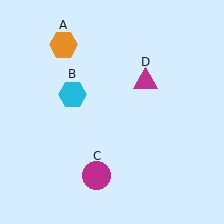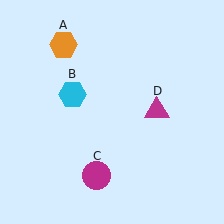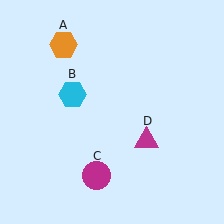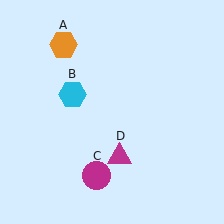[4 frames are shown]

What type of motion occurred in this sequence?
The magenta triangle (object D) rotated clockwise around the center of the scene.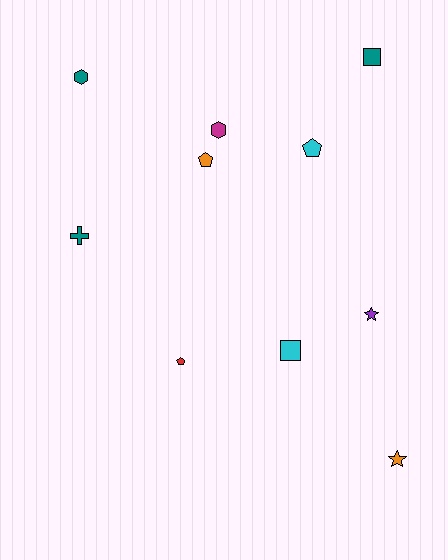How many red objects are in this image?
There is 1 red object.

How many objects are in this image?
There are 10 objects.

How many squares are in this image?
There are 2 squares.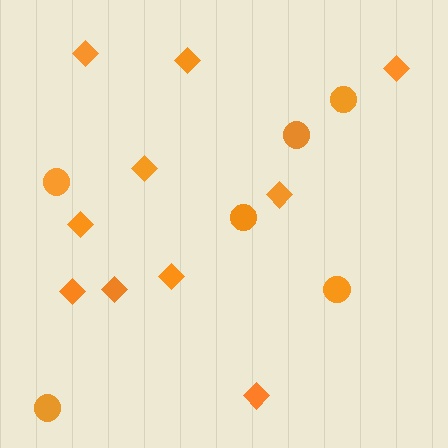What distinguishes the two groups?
There are 2 groups: one group of diamonds (10) and one group of circles (6).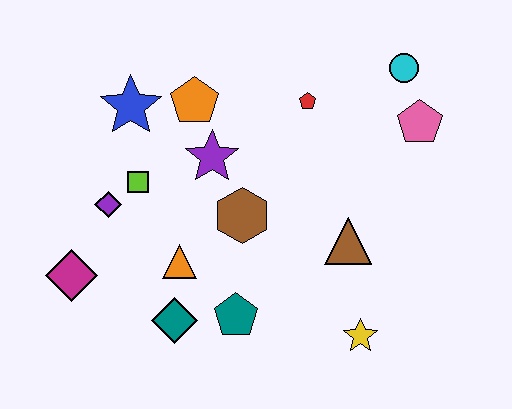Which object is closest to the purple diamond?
The lime square is closest to the purple diamond.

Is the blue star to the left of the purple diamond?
No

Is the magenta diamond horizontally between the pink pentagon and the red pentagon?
No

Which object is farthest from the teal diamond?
The cyan circle is farthest from the teal diamond.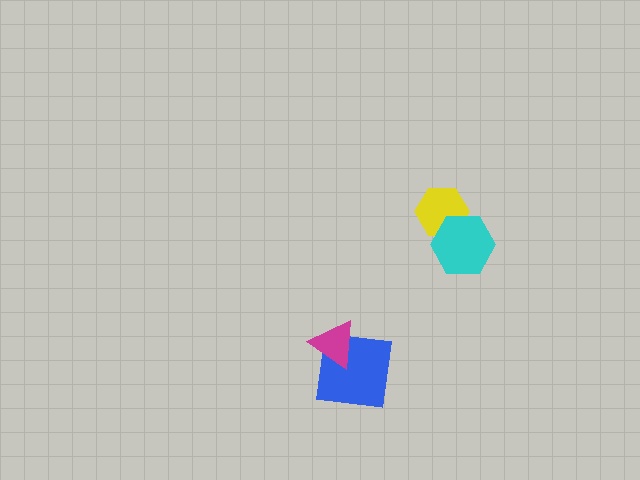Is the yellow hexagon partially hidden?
Yes, it is partially covered by another shape.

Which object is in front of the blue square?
The magenta triangle is in front of the blue square.